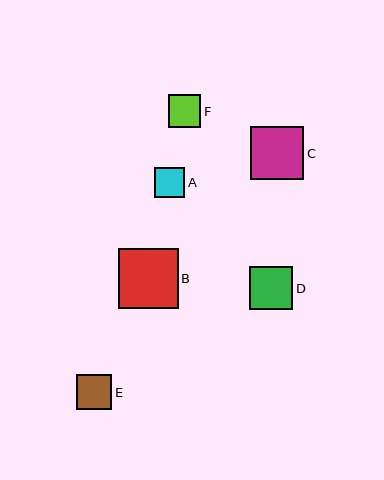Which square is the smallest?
Square A is the smallest with a size of approximately 31 pixels.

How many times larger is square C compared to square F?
Square C is approximately 1.6 times the size of square F.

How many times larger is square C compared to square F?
Square C is approximately 1.6 times the size of square F.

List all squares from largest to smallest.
From largest to smallest: B, C, D, E, F, A.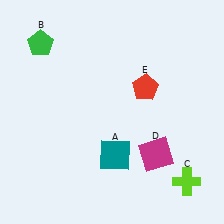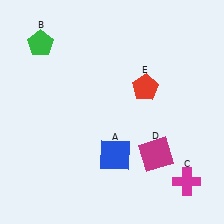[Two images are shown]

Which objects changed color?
A changed from teal to blue. C changed from lime to magenta.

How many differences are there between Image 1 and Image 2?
There are 2 differences between the two images.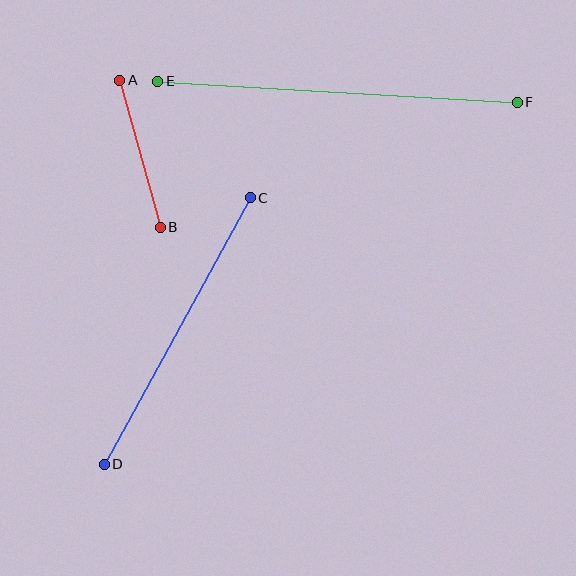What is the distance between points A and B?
The distance is approximately 152 pixels.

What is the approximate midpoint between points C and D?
The midpoint is at approximately (177, 331) pixels.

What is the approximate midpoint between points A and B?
The midpoint is at approximately (140, 154) pixels.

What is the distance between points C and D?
The distance is approximately 304 pixels.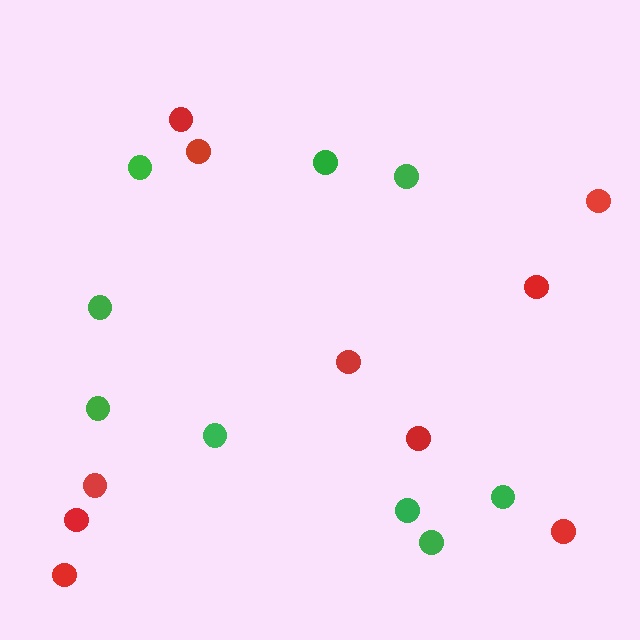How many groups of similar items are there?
There are 2 groups: one group of green circles (9) and one group of red circles (10).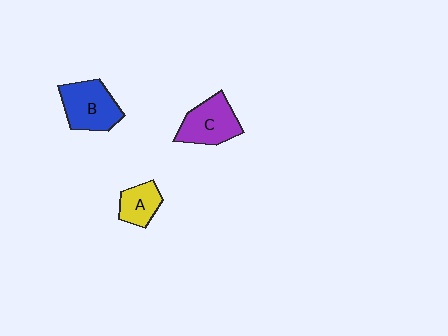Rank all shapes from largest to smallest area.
From largest to smallest: B (blue), C (purple), A (yellow).